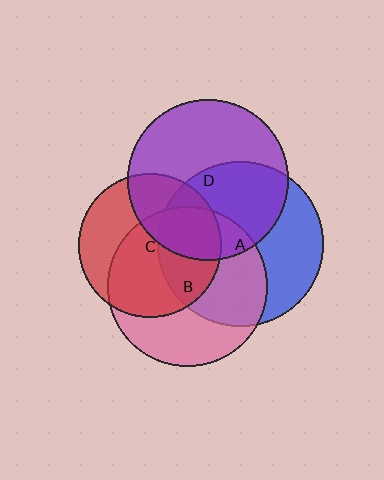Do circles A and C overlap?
Yes.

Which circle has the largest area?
Circle A (blue).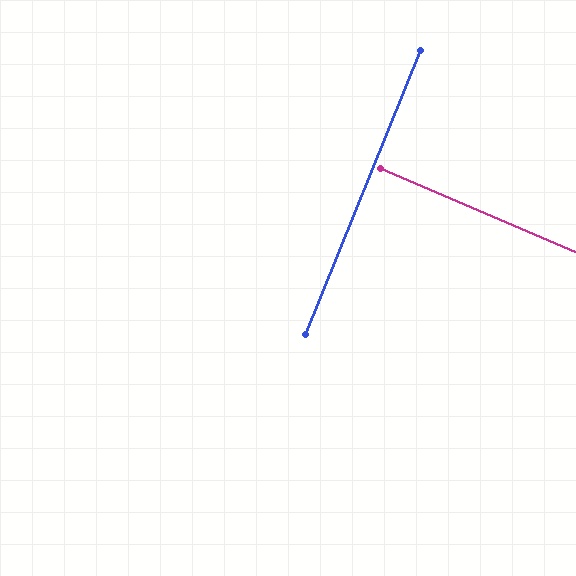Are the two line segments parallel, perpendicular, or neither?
Perpendicular — they meet at approximately 89°.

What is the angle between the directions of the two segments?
Approximately 89 degrees.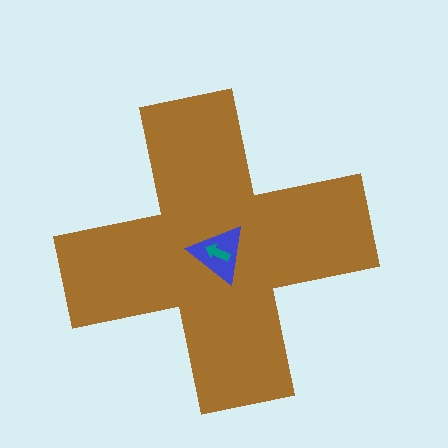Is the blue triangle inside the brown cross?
Yes.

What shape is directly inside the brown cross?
The blue triangle.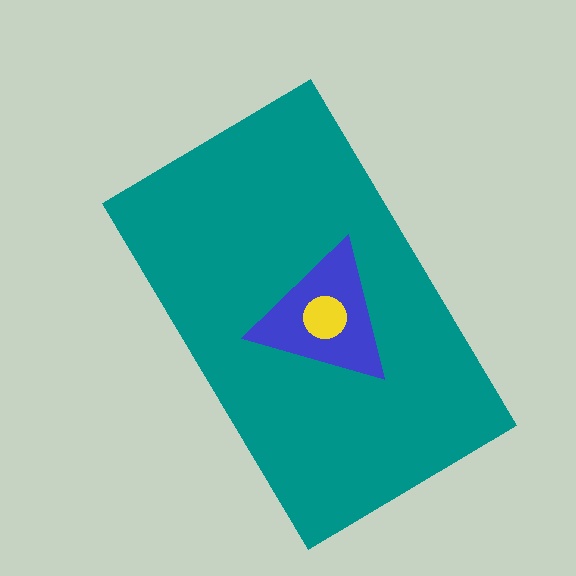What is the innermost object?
The yellow circle.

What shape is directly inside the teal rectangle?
The blue triangle.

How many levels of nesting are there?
3.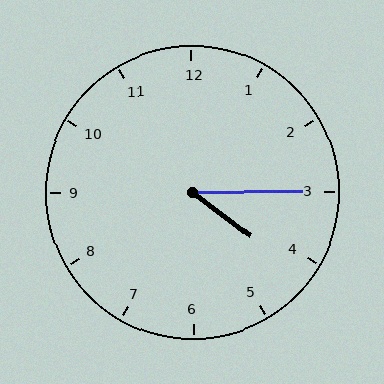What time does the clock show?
4:15.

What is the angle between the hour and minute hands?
Approximately 38 degrees.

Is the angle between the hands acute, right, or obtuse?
It is acute.